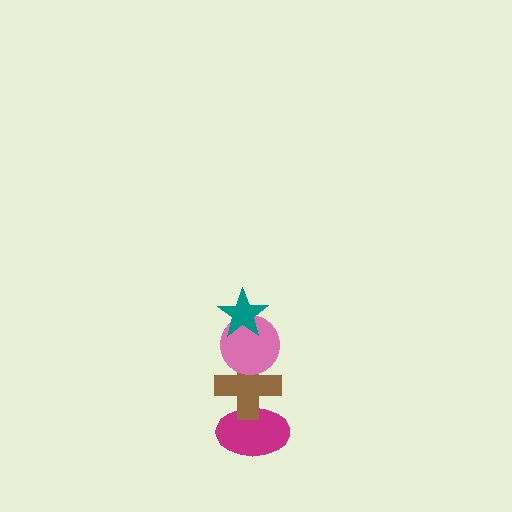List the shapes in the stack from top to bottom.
From top to bottom: the teal star, the pink circle, the brown cross, the magenta ellipse.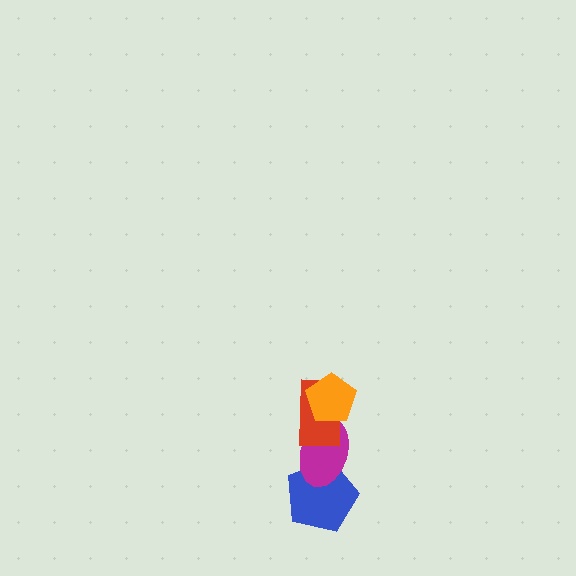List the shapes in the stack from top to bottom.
From top to bottom: the orange pentagon, the red rectangle, the magenta ellipse, the blue pentagon.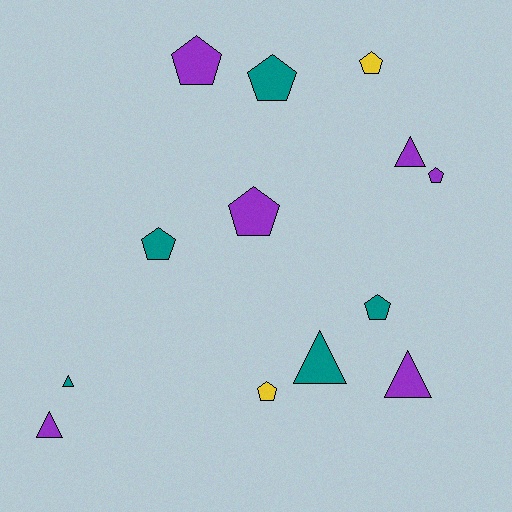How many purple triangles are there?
There are 3 purple triangles.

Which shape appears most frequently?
Pentagon, with 8 objects.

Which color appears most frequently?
Purple, with 6 objects.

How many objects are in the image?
There are 13 objects.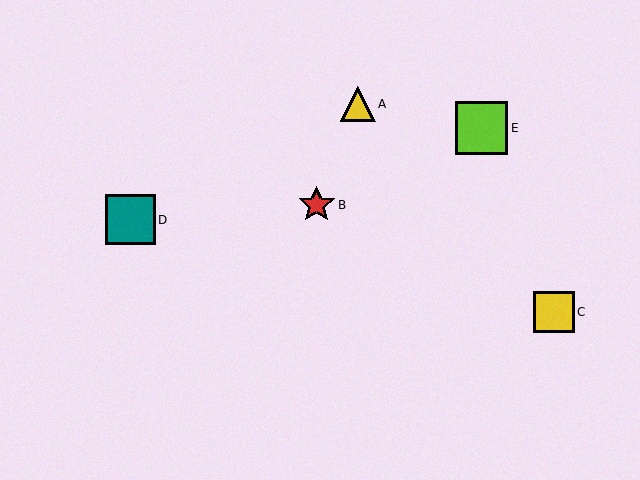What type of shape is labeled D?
Shape D is a teal square.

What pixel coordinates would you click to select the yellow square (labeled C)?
Click at (554, 312) to select the yellow square C.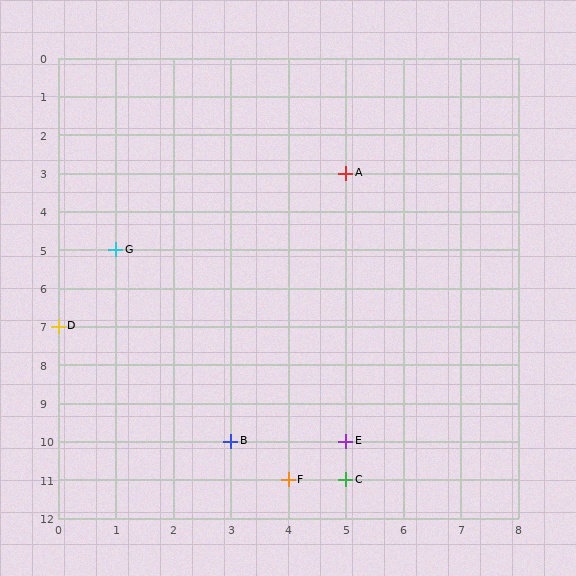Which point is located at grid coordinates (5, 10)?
Point E is at (5, 10).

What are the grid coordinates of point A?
Point A is at grid coordinates (5, 3).